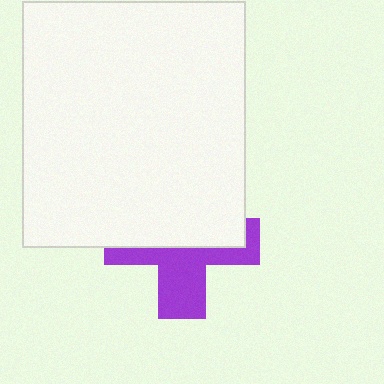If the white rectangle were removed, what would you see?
You would see the complete purple cross.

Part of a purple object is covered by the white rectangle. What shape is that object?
It is a cross.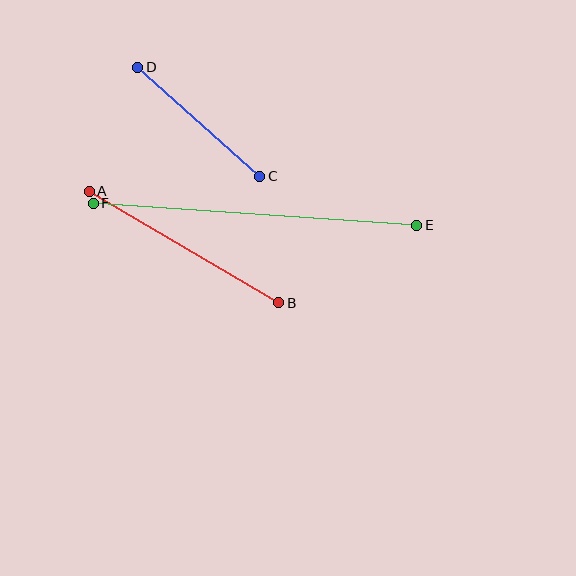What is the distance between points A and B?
The distance is approximately 220 pixels.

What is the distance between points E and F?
The distance is approximately 325 pixels.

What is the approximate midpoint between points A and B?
The midpoint is at approximately (184, 247) pixels.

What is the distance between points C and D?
The distance is approximately 163 pixels.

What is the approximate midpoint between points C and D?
The midpoint is at approximately (199, 122) pixels.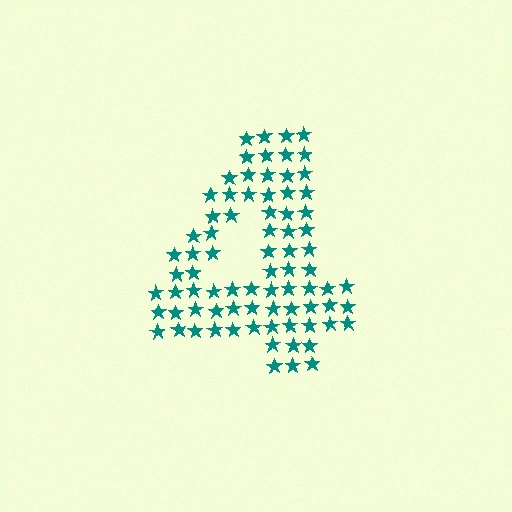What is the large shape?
The large shape is the digit 4.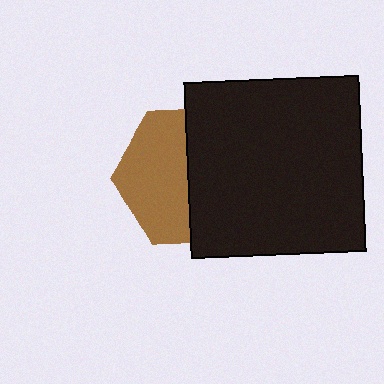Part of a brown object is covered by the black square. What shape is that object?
It is a hexagon.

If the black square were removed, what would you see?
You would see the complete brown hexagon.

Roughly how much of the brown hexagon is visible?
About half of it is visible (roughly 49%).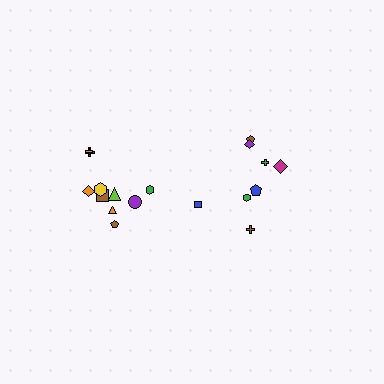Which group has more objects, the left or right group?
The left group.